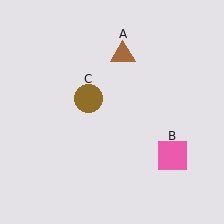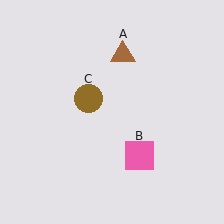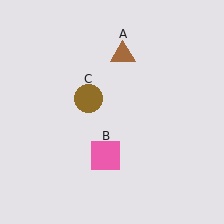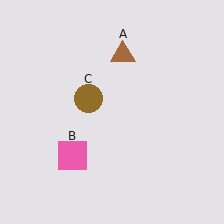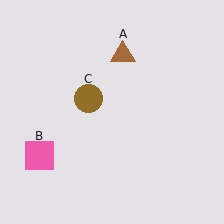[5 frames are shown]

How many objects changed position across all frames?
1 object changed position: pink square (object B).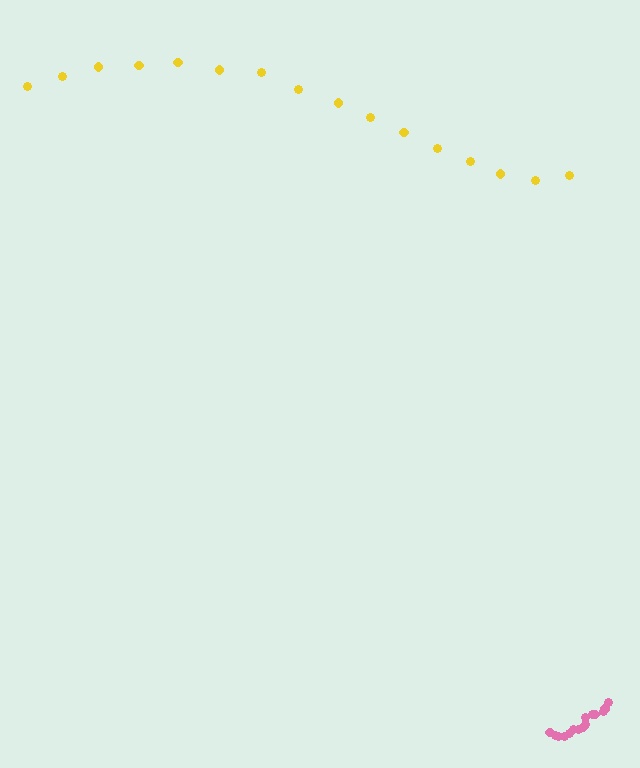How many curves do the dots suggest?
There are 2 distinct paths.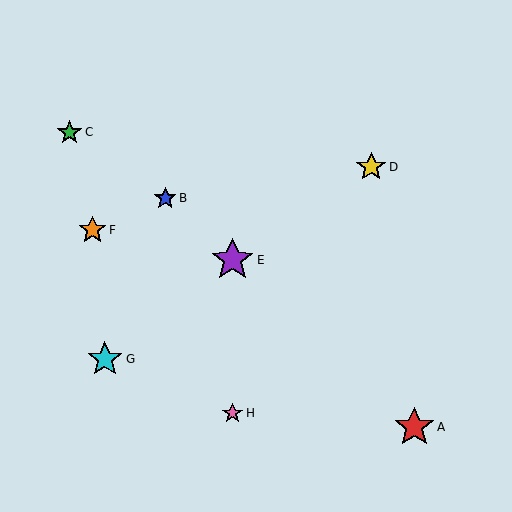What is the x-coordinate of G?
Object G is at x≈105.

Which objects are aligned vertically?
Objects E, H are aligned vertically.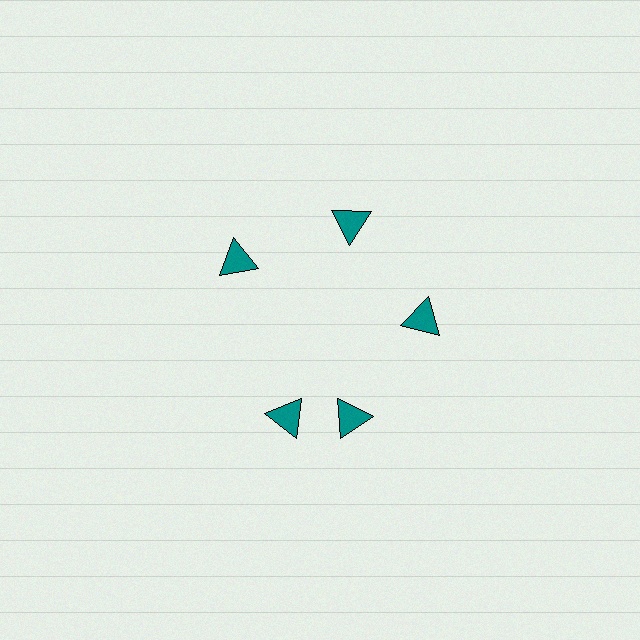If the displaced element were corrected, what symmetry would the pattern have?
It would have 5-fold rotational symmetry — the pattern would map onto itself every 72 degrees.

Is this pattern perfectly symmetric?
No. The 5 teal triangles are arranged in a ring, but one element near the 8 o'clock position is rotated out of alignment along the ring, breaking the 5-fold rotational symmetry.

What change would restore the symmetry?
The symmetry would be restored by rotating it back into even spacing with its neighbors so that all 5 triangles sit at equal angles and equal distance from the center.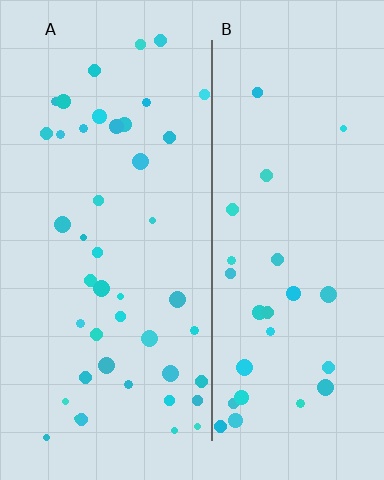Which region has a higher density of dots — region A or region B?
A (the left).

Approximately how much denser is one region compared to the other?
Approximately 1.6× — region A over region B.